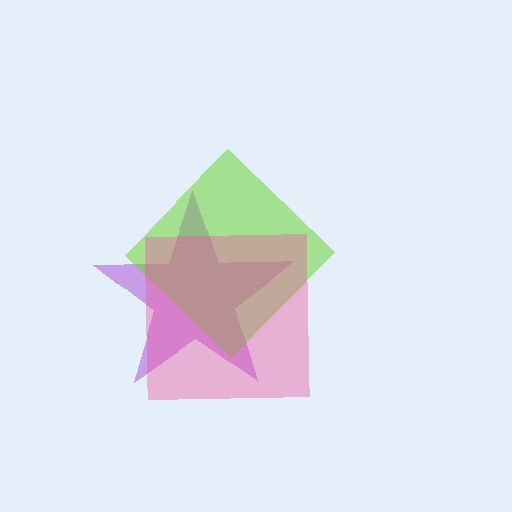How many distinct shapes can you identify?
There are 3 distinct shapes: a purple star, a lime diamond, a pink square.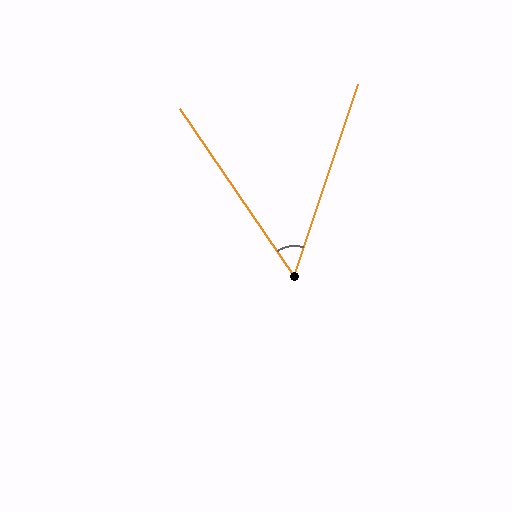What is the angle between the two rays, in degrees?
Approximately 53 degrees.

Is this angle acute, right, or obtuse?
It is acute.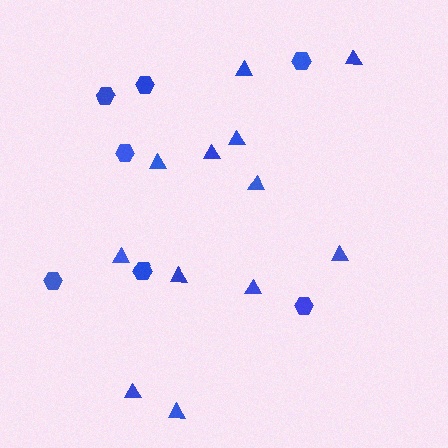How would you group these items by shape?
There are 2 groups: one group of triangles (12) and one group of hexagons (7).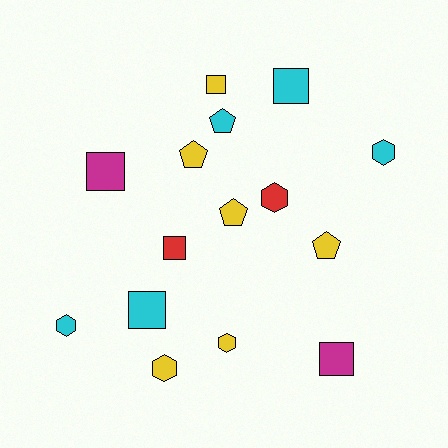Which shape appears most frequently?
Square, with 6 objects.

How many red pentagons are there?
There are no red pentagons.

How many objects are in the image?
There are 15 objects.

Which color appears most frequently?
Yellow, with 6 objects.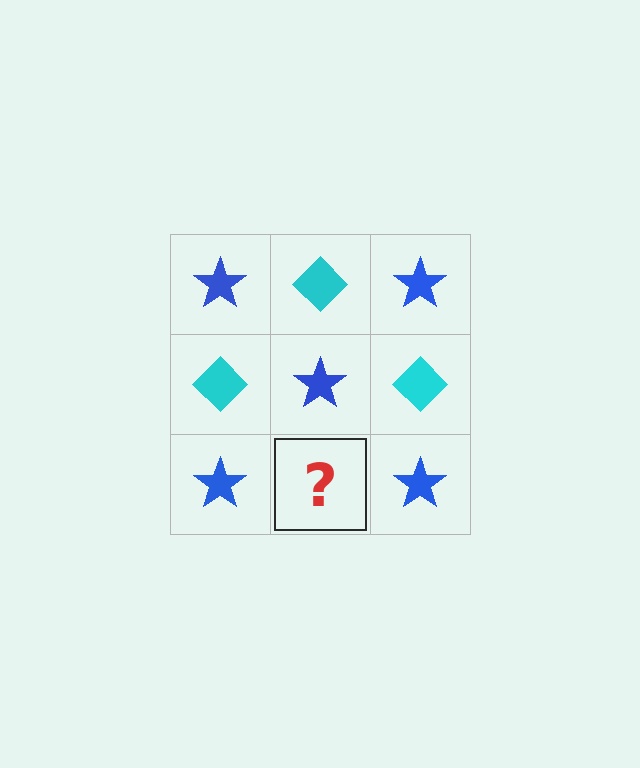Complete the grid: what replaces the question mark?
The question mark should be replaced with a cyan diamond.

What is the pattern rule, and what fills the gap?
The rule is that it alternates blue star and cyan diamond in a checkerboard pattern. The gap should be filled with a cyan diamond.